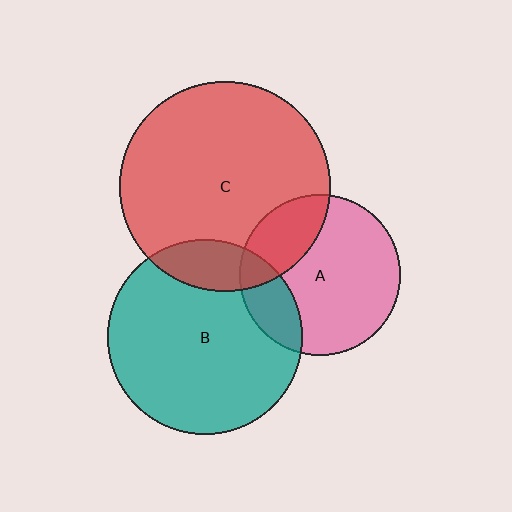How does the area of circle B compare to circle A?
Approximately 1.5 times.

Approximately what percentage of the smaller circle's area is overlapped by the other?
Approximately 20%.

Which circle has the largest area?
Circle C (red).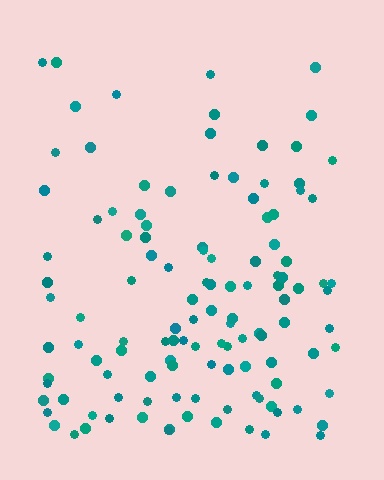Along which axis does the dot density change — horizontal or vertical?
Vertical.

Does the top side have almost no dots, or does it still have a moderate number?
Still a moderate number, just noticeably fewer than the bottom.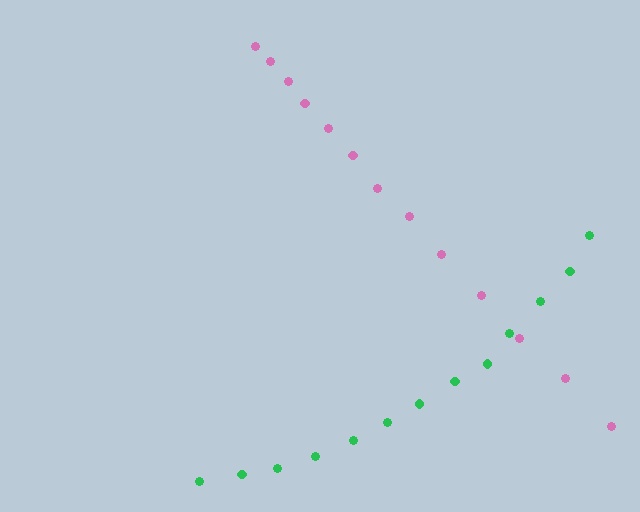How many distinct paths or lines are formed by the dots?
There are 2 distinct paths.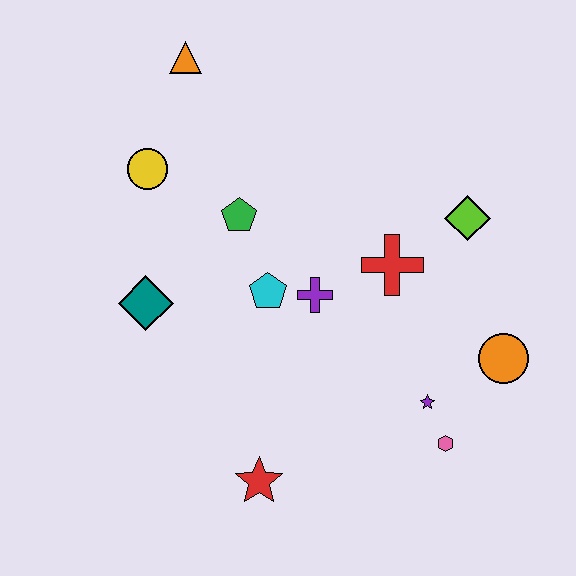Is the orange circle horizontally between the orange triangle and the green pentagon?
No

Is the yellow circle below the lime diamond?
No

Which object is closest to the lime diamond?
The red cross is closest to the lime diamond.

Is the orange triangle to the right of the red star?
No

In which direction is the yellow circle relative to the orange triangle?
The yellow circle is below the orange triangle.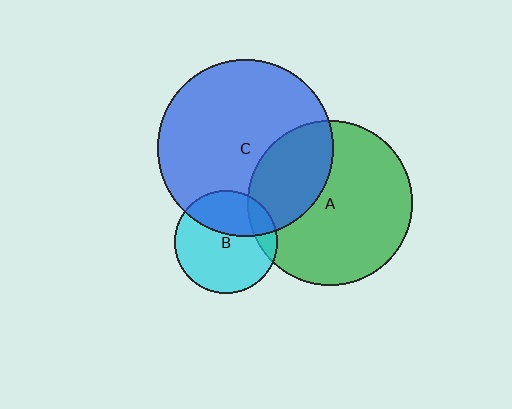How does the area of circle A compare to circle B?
Approximately 2.6 times.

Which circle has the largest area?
Circle C (blue).